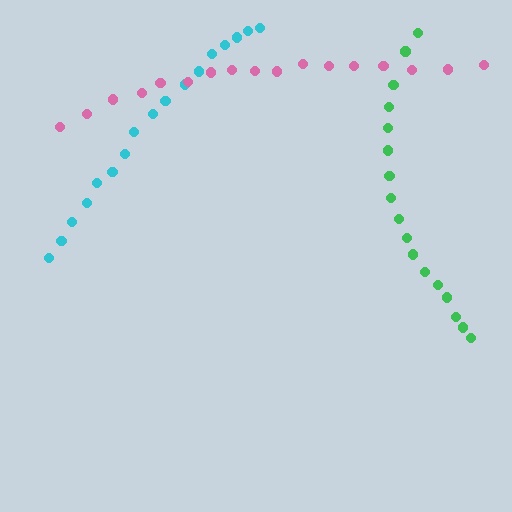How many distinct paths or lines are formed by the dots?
There are 3 distinct paths.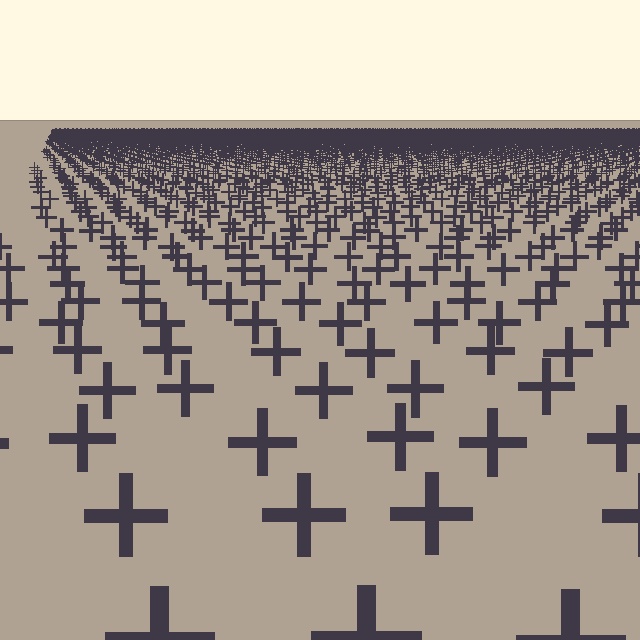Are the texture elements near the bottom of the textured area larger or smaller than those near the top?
Larger. Near the bottom, elements are closer to the viewer and appear at a bigger on-screen size.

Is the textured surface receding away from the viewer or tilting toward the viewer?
The surface is receding away from the viewer. Texture elements get smaller and denser toward the top.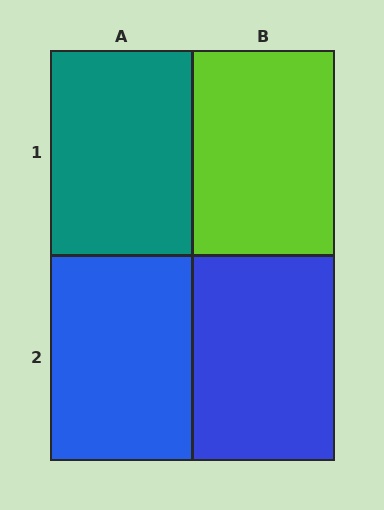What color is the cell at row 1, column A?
Teal.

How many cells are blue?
2 cells are blue.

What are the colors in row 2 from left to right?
Blue, blue.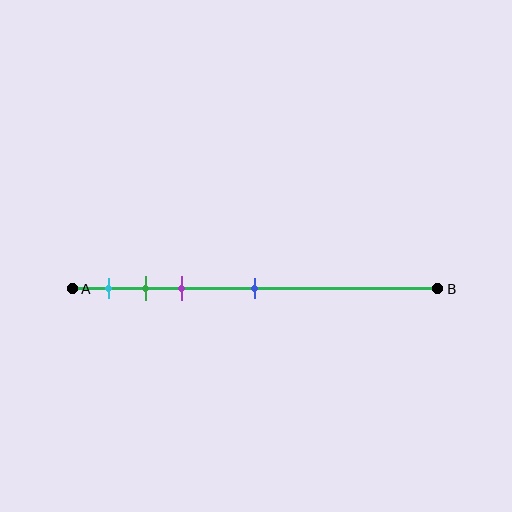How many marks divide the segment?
There are 4 marks dividing the segment.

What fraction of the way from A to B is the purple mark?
The purple mark is approximately 30% (0.3) of the way from A to B.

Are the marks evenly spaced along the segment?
No, the marks are not evenly spaced.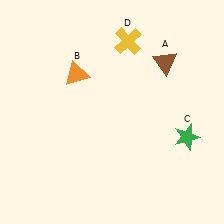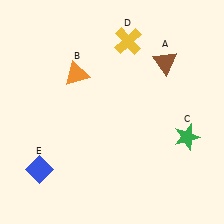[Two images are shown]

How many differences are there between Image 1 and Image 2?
There is 1 difference between the two images.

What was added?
A blue diamond (E) was added in Image 2.